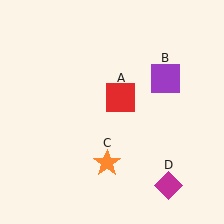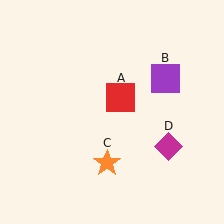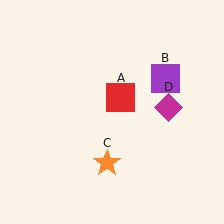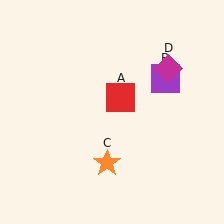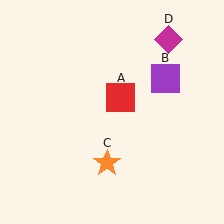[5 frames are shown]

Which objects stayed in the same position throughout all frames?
Red square (object A) and purple square (object B) and orange star (object C) remained stationary.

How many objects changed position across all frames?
1 object changed position: magenta diamond (object D).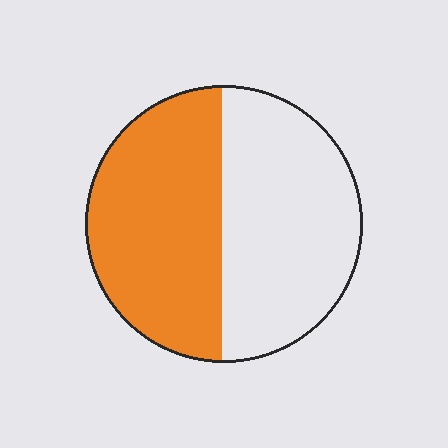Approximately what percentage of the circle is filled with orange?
Approximately 50%.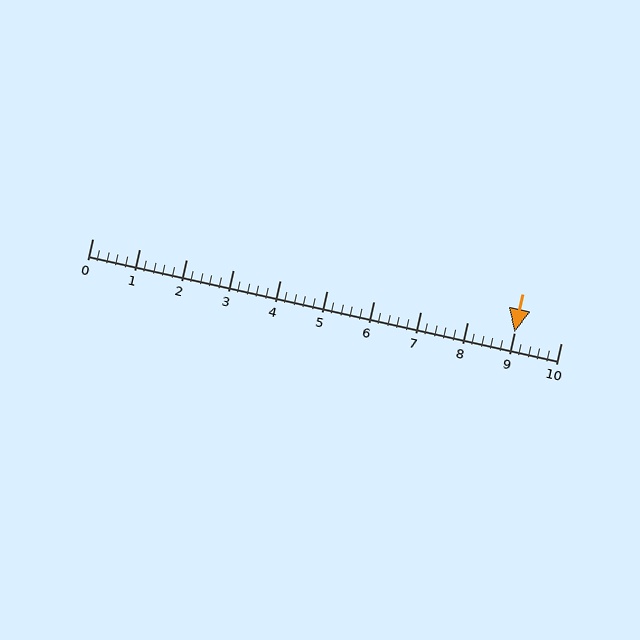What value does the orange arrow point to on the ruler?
The orange arrow points to approximately 9.0.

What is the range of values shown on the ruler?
The ruler shows values from 0 to 10.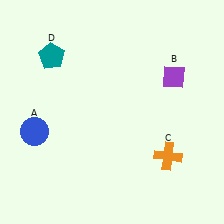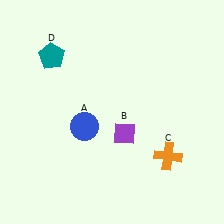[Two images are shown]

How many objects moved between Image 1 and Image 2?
2 objects moved between the two images.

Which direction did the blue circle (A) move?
The blue circle (A) moved right.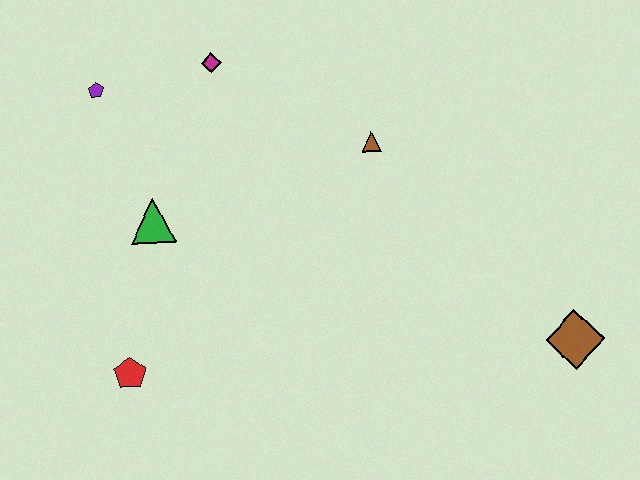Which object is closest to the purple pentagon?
The magenta diamond is closest to the purple pentagon.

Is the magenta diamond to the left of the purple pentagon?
No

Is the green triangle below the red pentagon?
No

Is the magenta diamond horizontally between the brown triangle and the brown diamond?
No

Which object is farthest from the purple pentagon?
The brown diamond is farthest from the purple pentagon.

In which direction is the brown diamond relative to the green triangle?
The brown diamond is to the right of the green triangle.